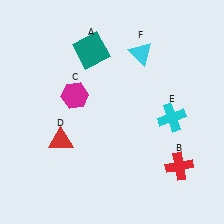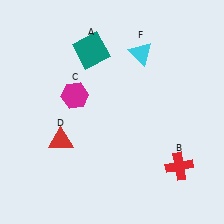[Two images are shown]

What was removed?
The cyan cross (E) was removed in Image 2.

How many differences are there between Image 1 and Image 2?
There is 1 difference between the two images.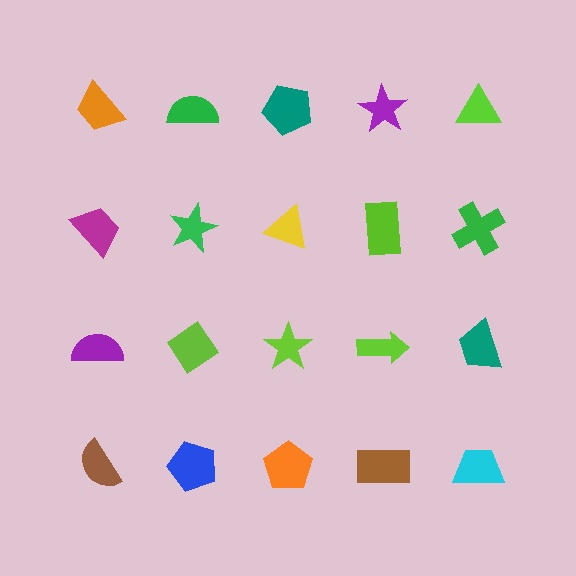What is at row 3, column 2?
A lime diamond.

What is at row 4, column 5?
A cyan trapezoid.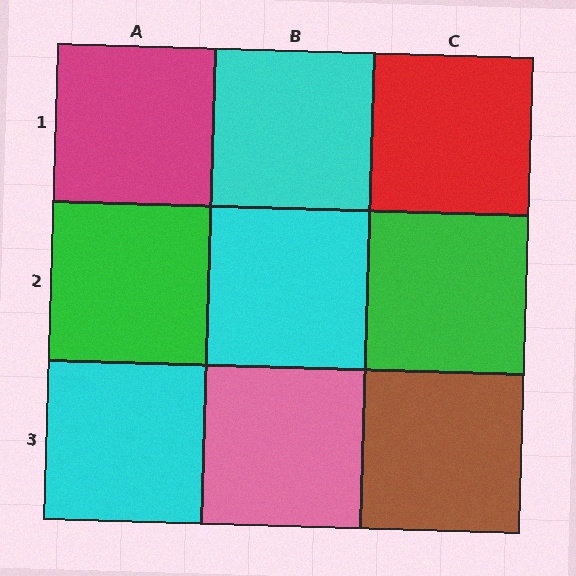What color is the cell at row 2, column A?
Green.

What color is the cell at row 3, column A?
Cyan.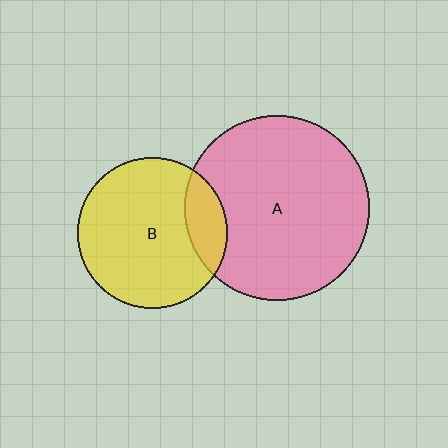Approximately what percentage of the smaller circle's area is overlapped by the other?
Approximately 15%.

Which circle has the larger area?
Circle A (pink).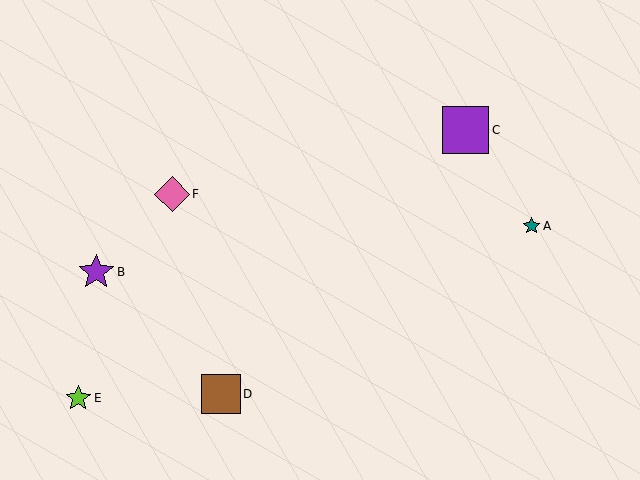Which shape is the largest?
The purple square (labeled C) is the largest.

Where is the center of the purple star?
The center of the purple star is at (96, 272).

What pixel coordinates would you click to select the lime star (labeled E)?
Click at (78, 398) to select the lime star E.